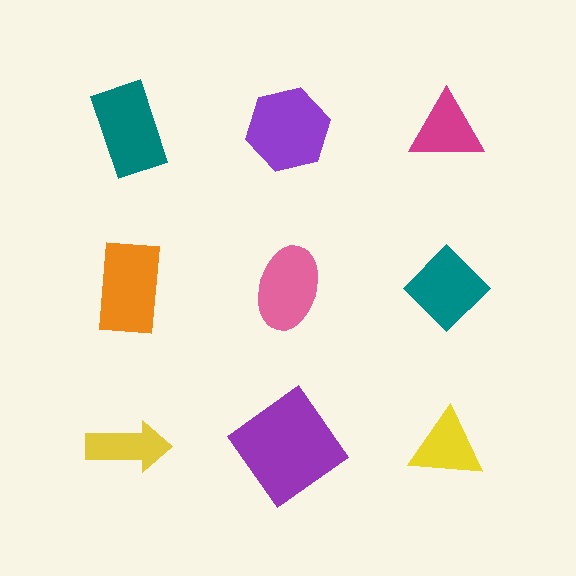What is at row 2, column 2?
A pink ellipse.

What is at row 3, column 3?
A yellow triangle.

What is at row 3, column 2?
A purple diamond.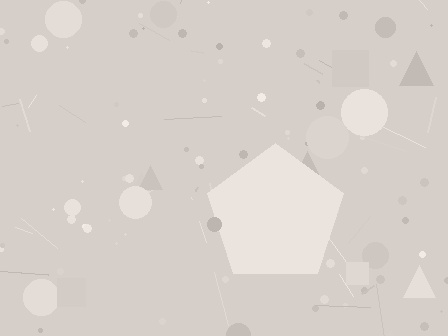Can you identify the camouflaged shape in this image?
The camouflaged shape is a pentagon.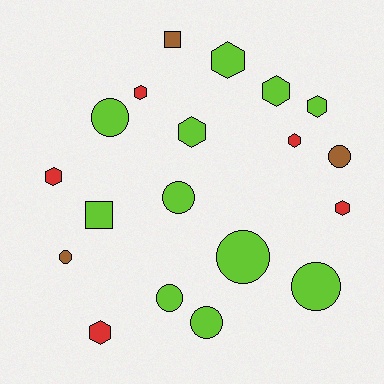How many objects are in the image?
There are 19 objects.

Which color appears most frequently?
Lime, with 11 objects.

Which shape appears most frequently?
Hexagon, with 9 objects.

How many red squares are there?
There are no red squares.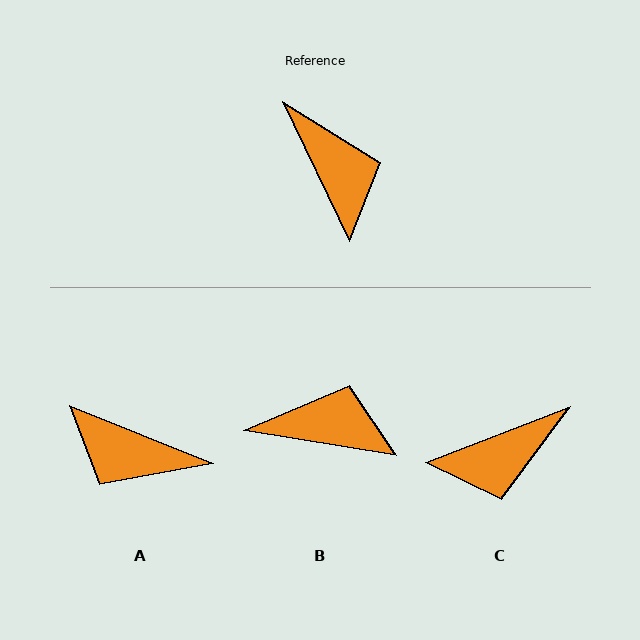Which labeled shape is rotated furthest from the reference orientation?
A, about 138 degrees away.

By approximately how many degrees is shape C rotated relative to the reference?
Approximately 94 degrees clockwise.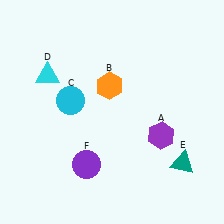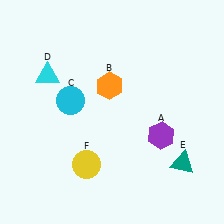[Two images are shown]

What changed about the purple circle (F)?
In Image 1, F is purple. In Image 2, it changed to yellow.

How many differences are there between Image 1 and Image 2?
There is 1 difference between the two images.